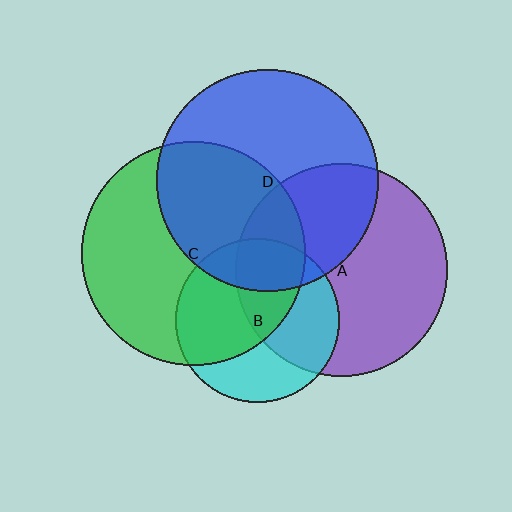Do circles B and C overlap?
Yes.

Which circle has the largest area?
Circle C (green).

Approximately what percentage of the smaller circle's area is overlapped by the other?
Approximately 55%.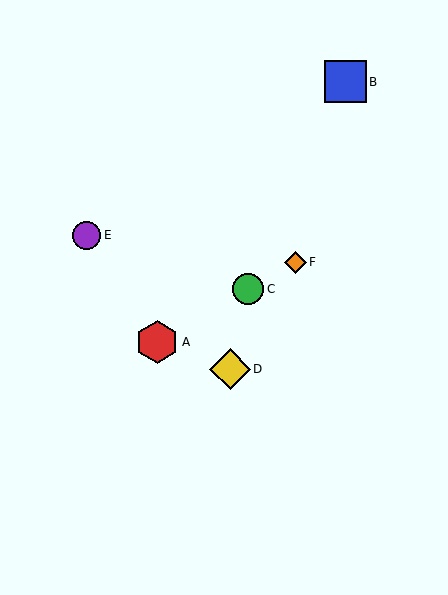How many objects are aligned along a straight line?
3 objects (A, C, F) are aligned along a straight line.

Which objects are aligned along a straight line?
Objects A, C, F are aligned along a straight line.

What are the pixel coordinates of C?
Object C is at (248, 289).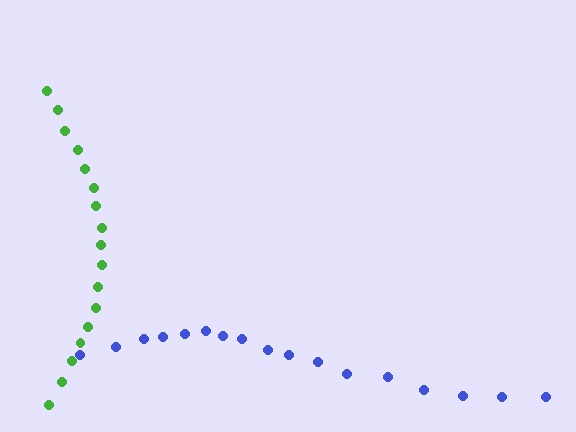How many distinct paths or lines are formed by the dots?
There are 2 distinct paths.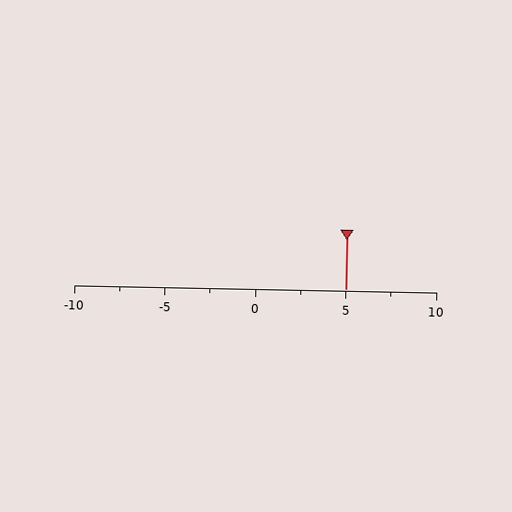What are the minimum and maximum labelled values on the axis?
The axis runs from -10 to 10.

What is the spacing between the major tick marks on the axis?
The major ticks are spaced 5 apart.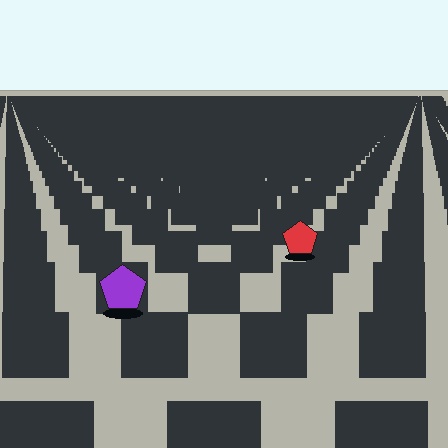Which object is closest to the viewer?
The purple pentagon is closest. The texture marks near it are larger and more spread out.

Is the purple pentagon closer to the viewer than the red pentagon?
Yes. The purple pentagon is closer — you can tell from the texture gradient: the ground texture is coarser near it.